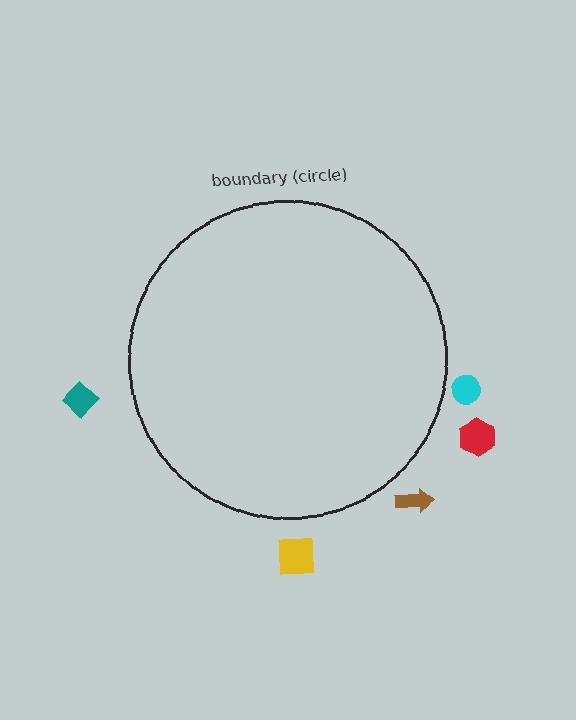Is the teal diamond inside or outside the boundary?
Outside.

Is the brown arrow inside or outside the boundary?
Outside.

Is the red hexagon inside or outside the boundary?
Outside.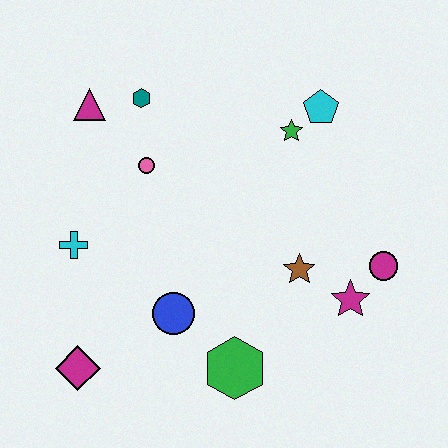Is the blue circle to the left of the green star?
Yes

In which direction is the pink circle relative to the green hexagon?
The pink circle is above the green hexagon.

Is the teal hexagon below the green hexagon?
No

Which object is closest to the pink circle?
The teal hexagon is closest to the pink circle.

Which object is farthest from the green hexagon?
The magenta triangle is farthest from the green hexagon.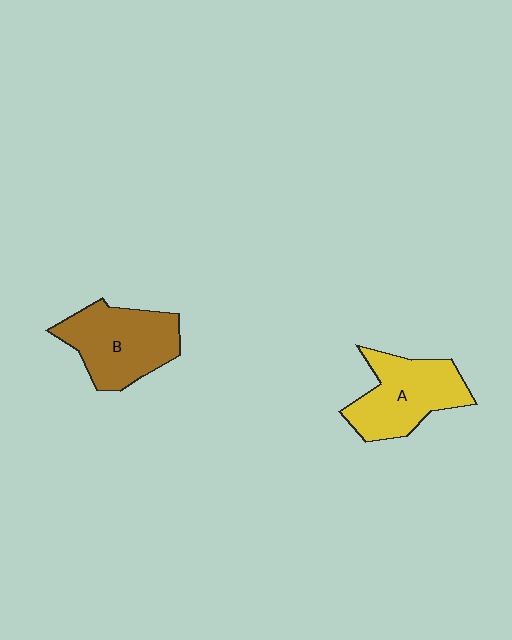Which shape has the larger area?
Shape B (brown).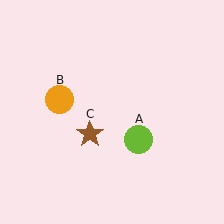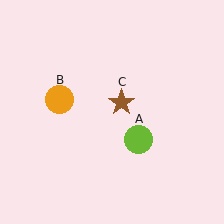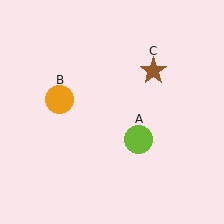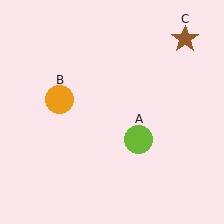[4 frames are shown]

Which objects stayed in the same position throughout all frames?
Lime circle (object A) and orange circle (object B) remained stationary.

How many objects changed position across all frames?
1 object changed position: brown star (object C).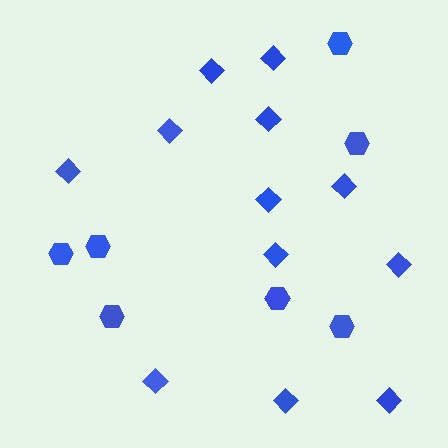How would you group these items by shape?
There are 2 groups: one group of hexagons (7) and one group of diamonds (12).